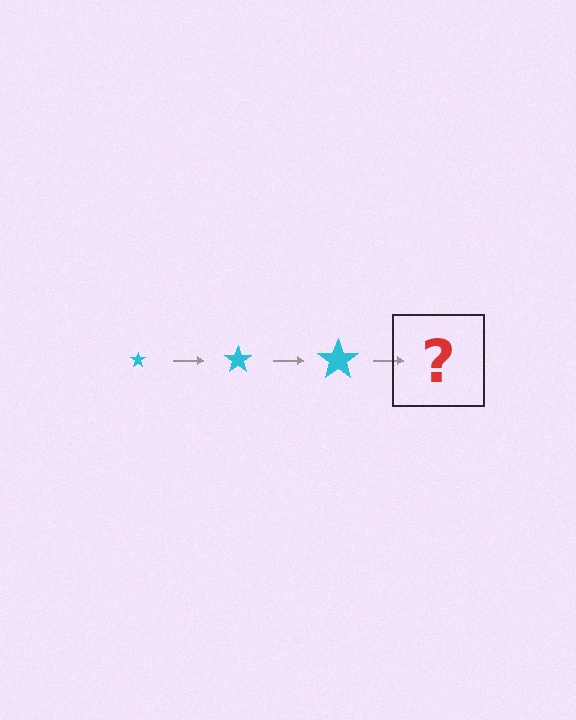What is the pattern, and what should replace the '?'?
The pattern is that the star gets progressively larger each step. The '?' should be a cyan star, larger than the previous one.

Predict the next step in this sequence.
The next step is a cyan star, larger than the previous one.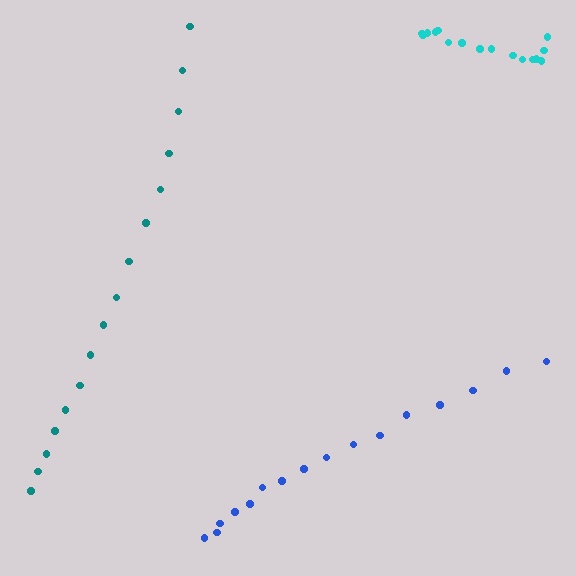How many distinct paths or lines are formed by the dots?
There are 3 distinct paths.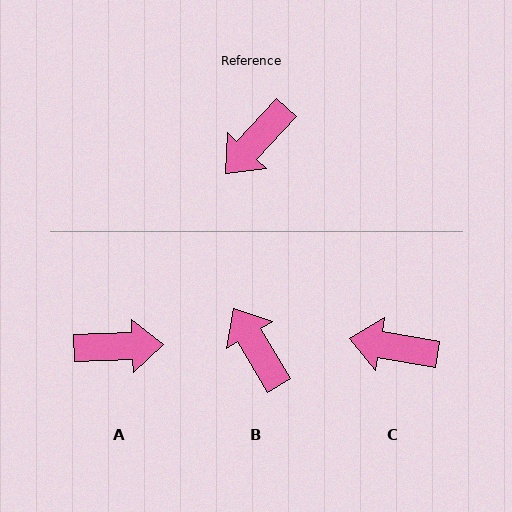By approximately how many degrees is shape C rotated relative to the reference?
Approximately 57 degrees clockwise.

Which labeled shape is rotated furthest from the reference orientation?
A, about 135 degrees away.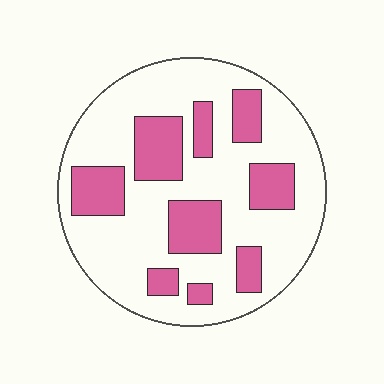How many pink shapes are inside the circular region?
9.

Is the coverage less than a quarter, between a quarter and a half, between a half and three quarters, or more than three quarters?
Between a quarter and a half.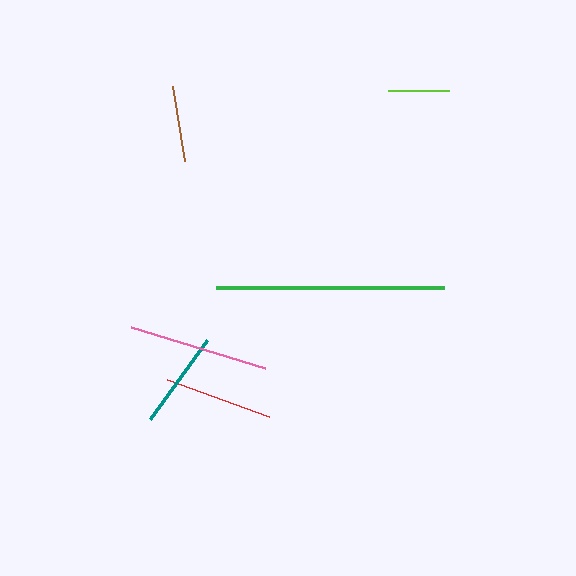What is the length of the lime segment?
The lime segment is approximately 62 pixels long.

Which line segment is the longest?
The green line is the longest at approximately 228 pixels.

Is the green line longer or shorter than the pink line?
The green line is longer than the pink line.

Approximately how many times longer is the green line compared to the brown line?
The green line is approximately 3.0 times the length of the brown line.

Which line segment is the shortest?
The lime line is the shortest at approximately 62 pixels.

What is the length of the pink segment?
The pink segment is approximately 141 pixels long.